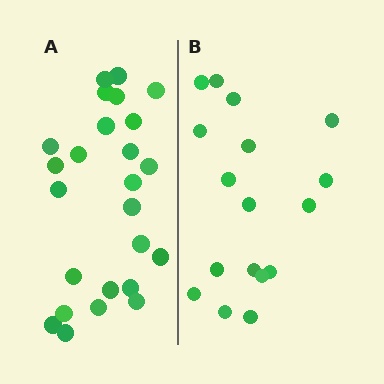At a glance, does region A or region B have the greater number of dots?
Region A (the left region) has more dots.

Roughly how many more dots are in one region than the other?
Region A has roughly 8 or so more dots than region B.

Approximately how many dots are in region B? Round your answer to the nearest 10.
About 20 dots. (The exact count is 17, which rounds to 20.)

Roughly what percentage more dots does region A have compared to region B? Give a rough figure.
About 45% more.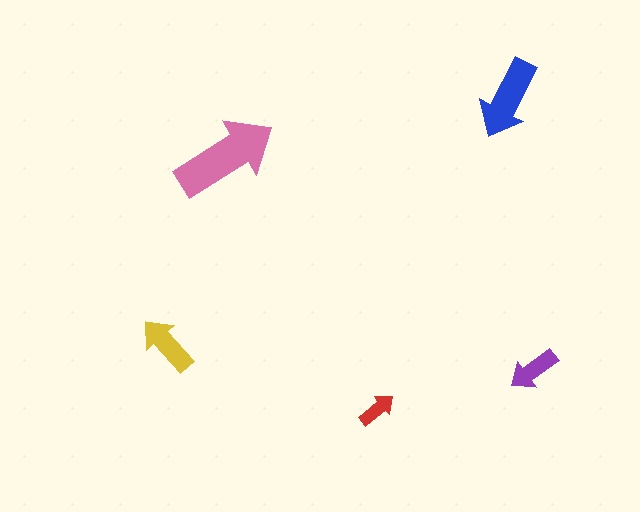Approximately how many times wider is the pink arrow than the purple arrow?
About 2 times wider.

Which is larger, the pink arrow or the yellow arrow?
The pink one.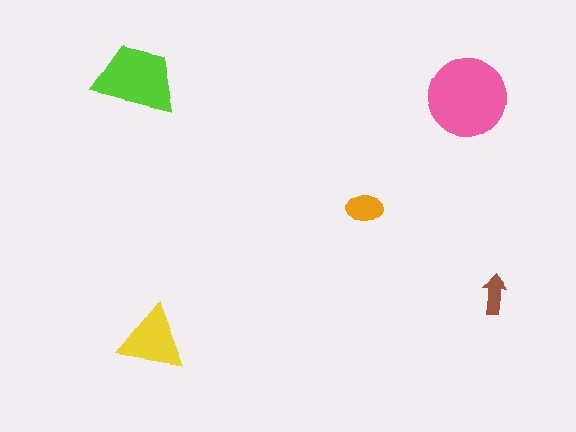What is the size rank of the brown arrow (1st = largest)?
5th.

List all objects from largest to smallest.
The pink circle, the lime trapezoid, the yellow triangle, the orange ellipse, the brown arrow.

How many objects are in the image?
There are 5 objects in the image.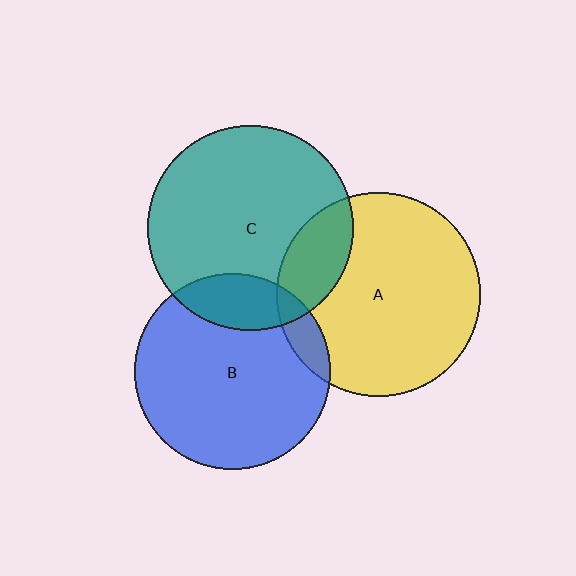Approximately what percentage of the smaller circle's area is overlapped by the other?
Approximately 10%.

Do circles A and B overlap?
Yes.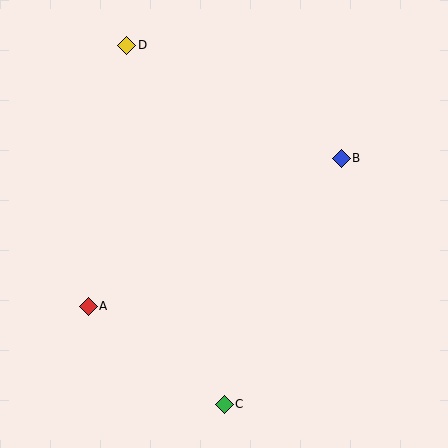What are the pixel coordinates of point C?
Point C is at (224, 404).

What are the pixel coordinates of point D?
Point D is at (127, 45).